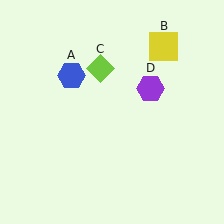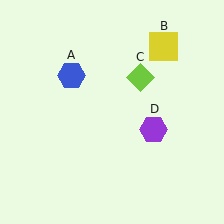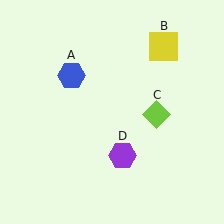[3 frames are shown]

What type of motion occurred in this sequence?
The lime diamond (object C), purple hexagon (object D) rotated clockwise around the center of the scene.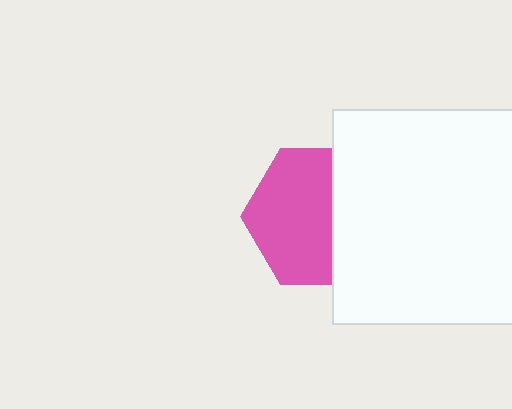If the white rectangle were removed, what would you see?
You would see the complete pink hexagon.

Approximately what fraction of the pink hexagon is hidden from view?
Roughly 40% of the pink hexagon is hidden behind the white rectangle.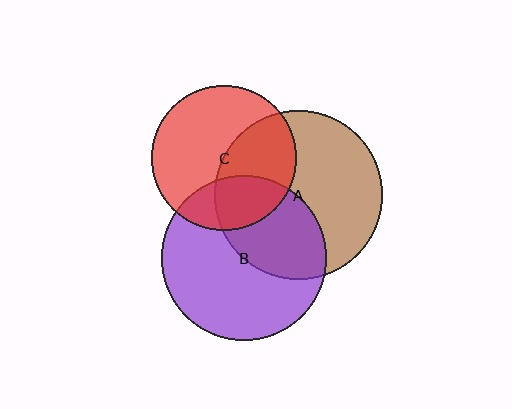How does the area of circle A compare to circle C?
Approximately 1.3 times.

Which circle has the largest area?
Circle A (brown).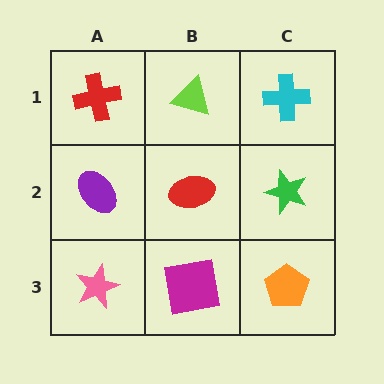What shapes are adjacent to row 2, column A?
A red cross (row 1, column A), a pink star (row 3, column A), a red ellipse (row 2, column B).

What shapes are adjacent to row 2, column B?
A lime triangle (row 1, column B), a magenta square (row 3, column B), a purple ellipse (row 2, column A), a green star (row 2, column C).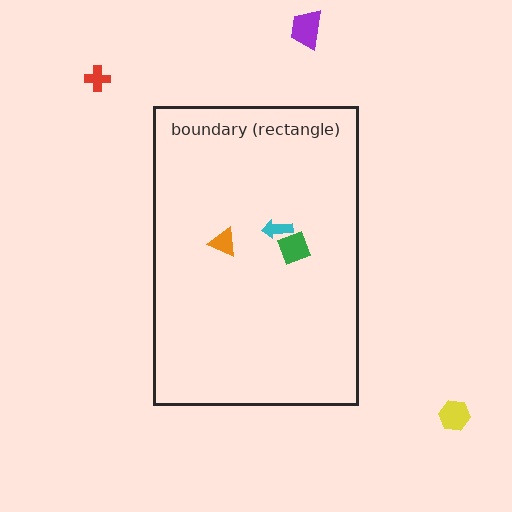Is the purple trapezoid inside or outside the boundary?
Outside.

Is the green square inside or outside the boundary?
Inside.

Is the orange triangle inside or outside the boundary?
Inside.